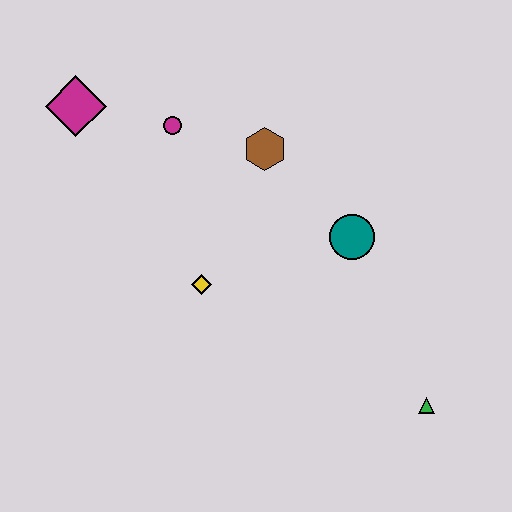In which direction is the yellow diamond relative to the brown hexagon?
The yellow diamond is below the brown hexagon.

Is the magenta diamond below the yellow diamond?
No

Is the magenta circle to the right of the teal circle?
No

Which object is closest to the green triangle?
The teal circle is closest to the green triangle.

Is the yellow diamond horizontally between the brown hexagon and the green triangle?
No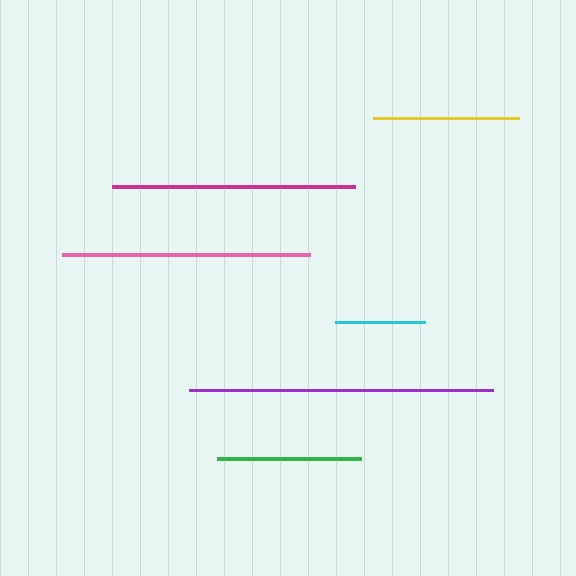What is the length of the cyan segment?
The cyan segment is approximately 90 pixels long.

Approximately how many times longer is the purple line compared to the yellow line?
The purple line is approximately 2.1 times the length of the yellow line.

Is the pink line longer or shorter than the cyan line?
The pink line is longer than the cyan line.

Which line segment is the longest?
The purple line is the longest at approximately 304 pixels.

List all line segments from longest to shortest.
From longest to shortest: purple, pink, magenta, yellow, green, cyan.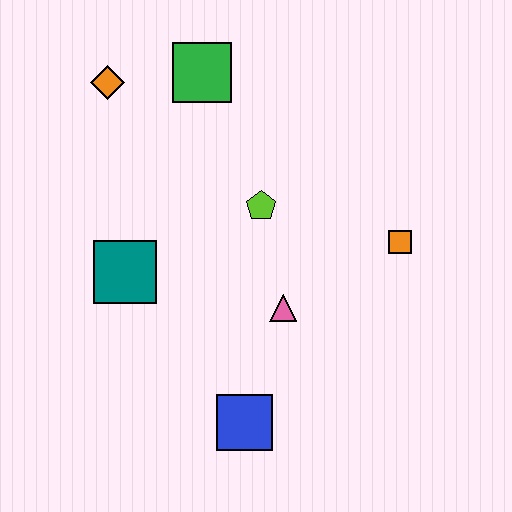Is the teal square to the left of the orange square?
Yes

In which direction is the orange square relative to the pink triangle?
The orange square is to the right of the pink triangle.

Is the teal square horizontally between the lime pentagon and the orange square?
No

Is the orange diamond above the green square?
No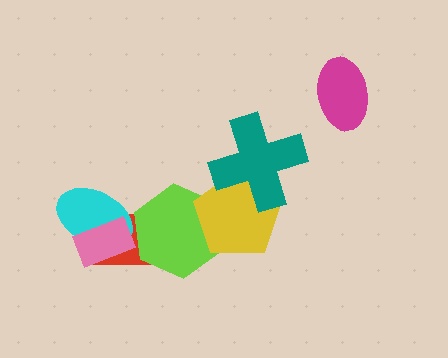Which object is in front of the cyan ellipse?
The pink rectangle is in front of the cyan ellipse.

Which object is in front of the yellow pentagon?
The teal cross is in front of the yellow pentagon.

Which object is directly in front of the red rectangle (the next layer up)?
The cyan ellipse is directly in front of the red rectangle.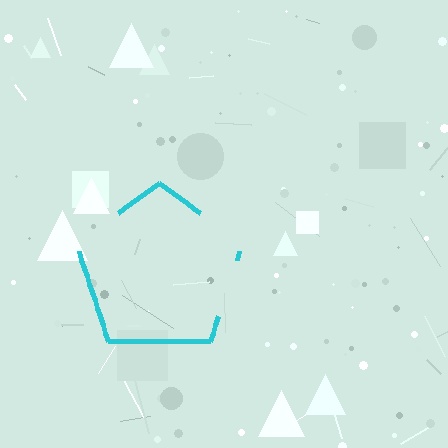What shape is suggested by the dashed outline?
The dashed outline suggests a pentagon.